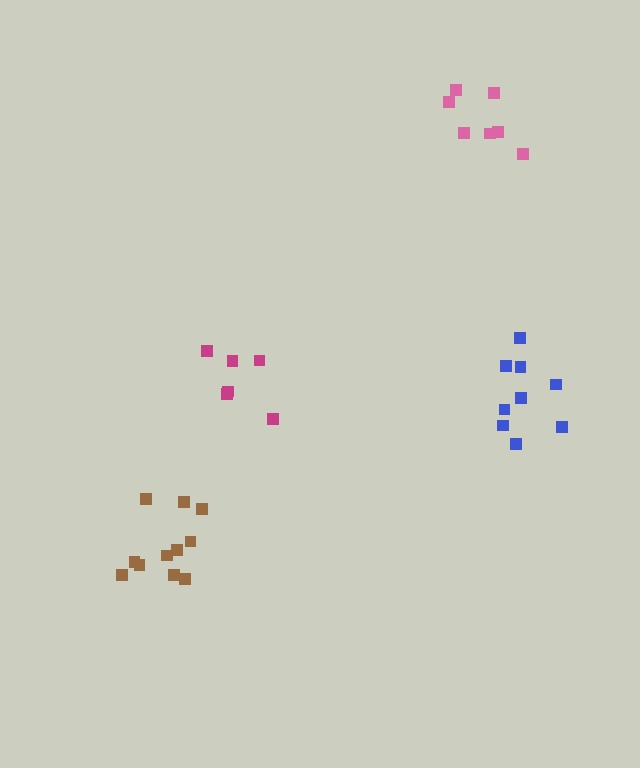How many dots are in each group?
Group 1: 11 dots, Group 2: 9 dots, Group 3: 6 dots, Group 4: 7 dots (33 total).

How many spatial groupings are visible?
There are 4 spatial groupings.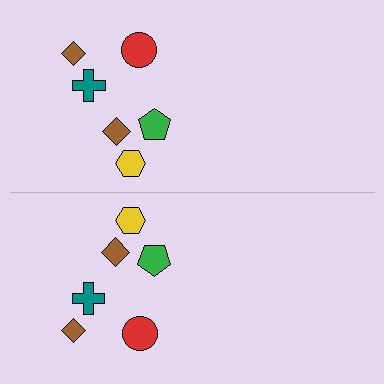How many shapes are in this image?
There are 12 shapes in this image.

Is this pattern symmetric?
Yes, this pattern has bilateral (reflection) symmetry.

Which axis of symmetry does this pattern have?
The pattern has a horizontal axis of symmetry running through the center of the image.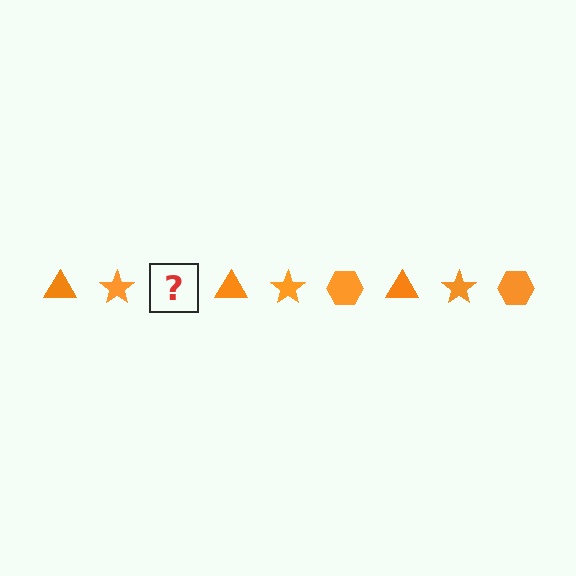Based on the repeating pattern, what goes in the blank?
The blank should be an orange hexagon.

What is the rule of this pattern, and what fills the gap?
The rule is that the pattern cycles through triangle, star, hexagon shapes in orange. The gap should be filled with an orange hexagon.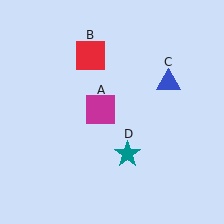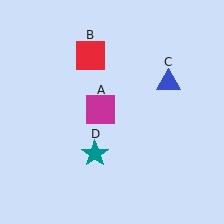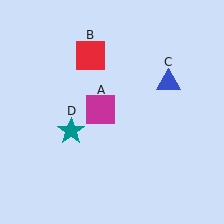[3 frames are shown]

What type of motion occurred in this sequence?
The teal star (object D) rotated clockwise around the center of the scene.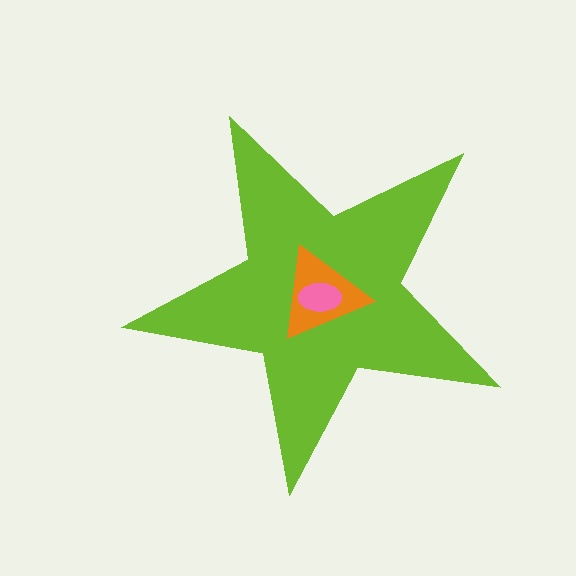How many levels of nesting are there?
3.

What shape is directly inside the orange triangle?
The pink ellipse.